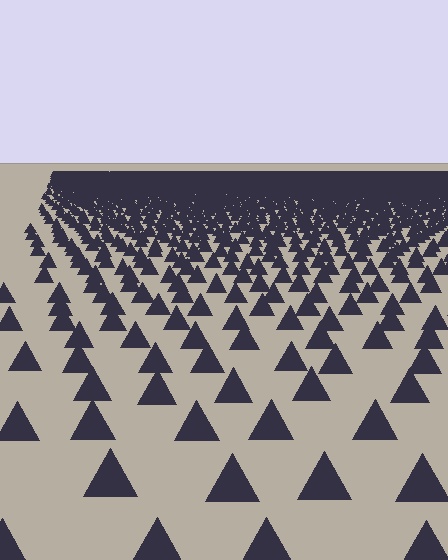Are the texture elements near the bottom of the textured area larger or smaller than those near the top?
Larger. Near the bottom, elements are closer to the viewer and appear at a bigger on-screen size.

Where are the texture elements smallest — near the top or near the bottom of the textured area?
Near the top.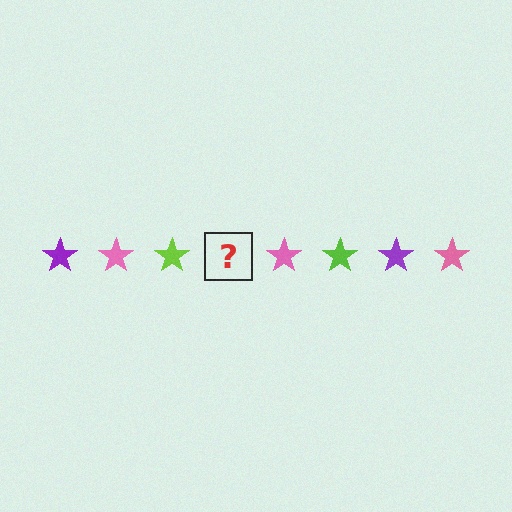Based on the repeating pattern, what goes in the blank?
The blank should be a purple star.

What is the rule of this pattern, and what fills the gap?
The rule is that the pattern cycles through purple, pink, lime stars. The gap should be filled with a purple star.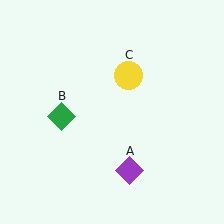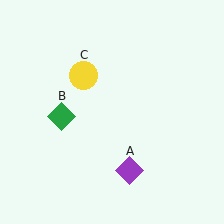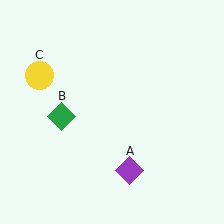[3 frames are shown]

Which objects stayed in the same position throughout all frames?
Purple diamond (object A) and green diamond (object B) remained stationary.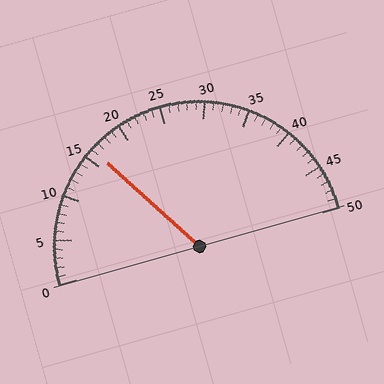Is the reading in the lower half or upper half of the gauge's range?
The reading is in the lower half of the range (0 to 50).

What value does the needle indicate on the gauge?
The needle indicates approximately 16.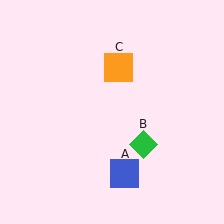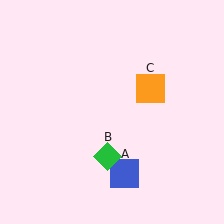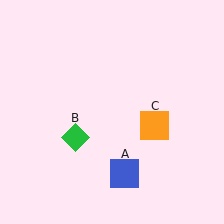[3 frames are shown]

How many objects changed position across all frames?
2 objects changed position: green diamond (object B), orange square (object C).